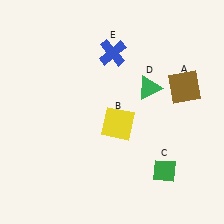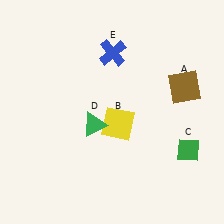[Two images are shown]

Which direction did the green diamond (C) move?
The green diamond (C) moved right.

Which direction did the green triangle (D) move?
The green triangle (D) moved left.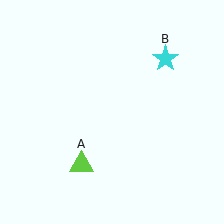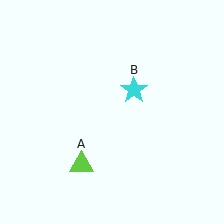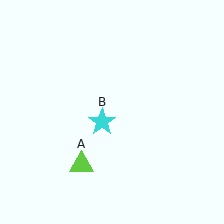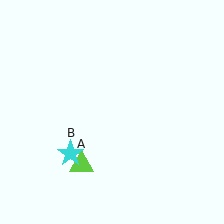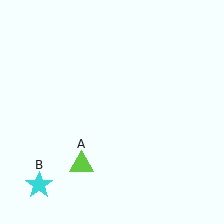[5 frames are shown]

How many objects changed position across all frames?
1 object changed position: cyan star (object B).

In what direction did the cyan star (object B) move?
The cyan star (object B) moved down and to the left.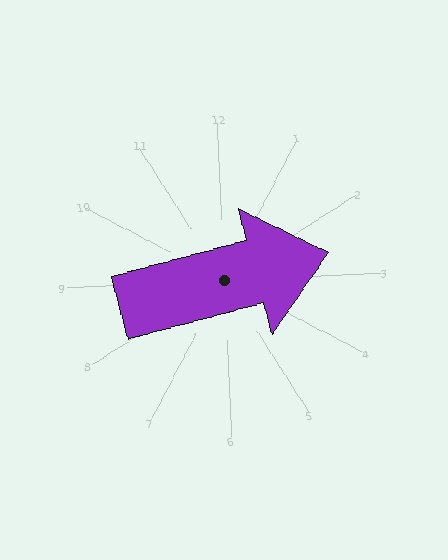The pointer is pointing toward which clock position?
Roughly 3 o'clock.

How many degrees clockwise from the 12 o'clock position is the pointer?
Approximately 78 degrees.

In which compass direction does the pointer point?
East.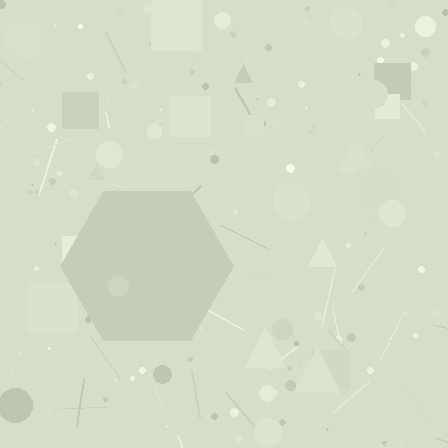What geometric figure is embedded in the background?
A hexagon is embedded in the background.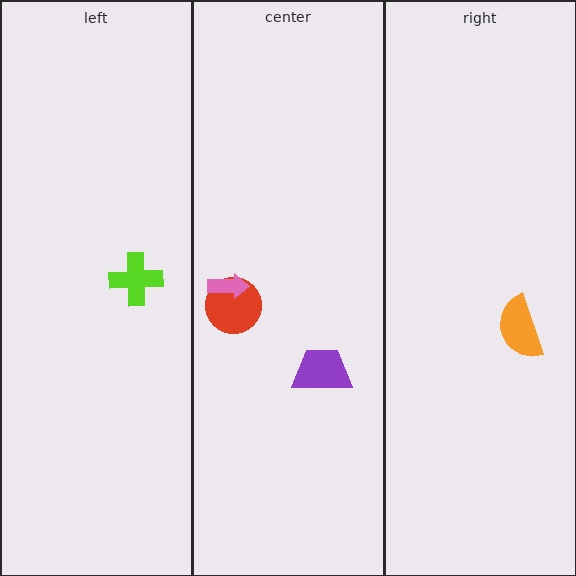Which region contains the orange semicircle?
The right region.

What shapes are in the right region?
The orange semicircle.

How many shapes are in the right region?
1.